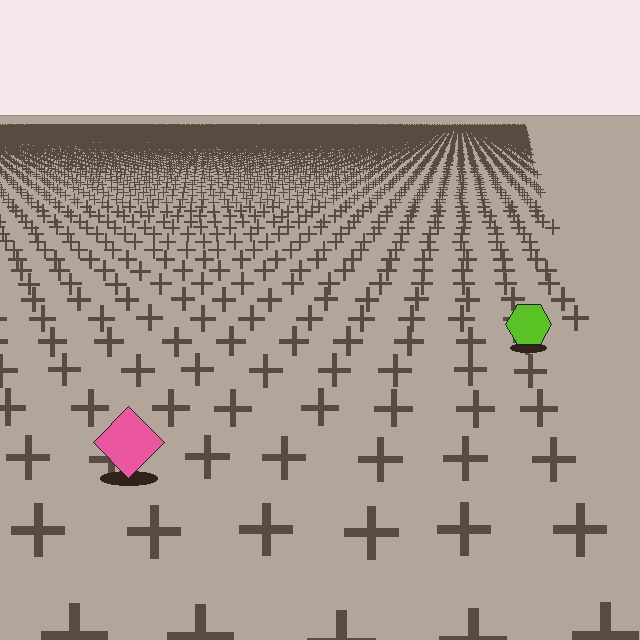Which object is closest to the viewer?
The pink diamond is closest. The texture marks near it are larger and more spread out.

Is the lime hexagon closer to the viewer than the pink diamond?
No. The pink diamond is closer — you can tell from the texture gradient: the ground texture is coarser near it.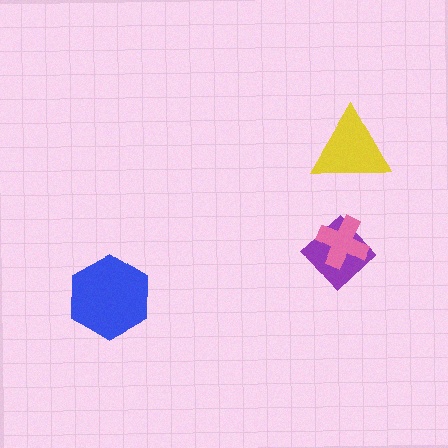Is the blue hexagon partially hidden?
No, no other shape covers it.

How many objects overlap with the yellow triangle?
0 objects overlap with the yellow triangle.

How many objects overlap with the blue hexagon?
0 objects overlap with the blue hexagon.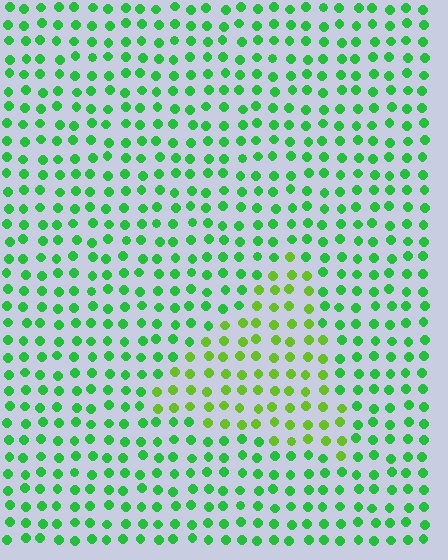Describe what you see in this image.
The image is filled with small green elements in a uniform arrangement. A triangle-shaped region is visible where the elements are tinted to a slightly different hue, forming a subtle color boundary.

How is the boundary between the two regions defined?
The boundary is defined purely by a slight shift in hue (about 35 degrees). Spacing, size, and orientation are identical on both sides.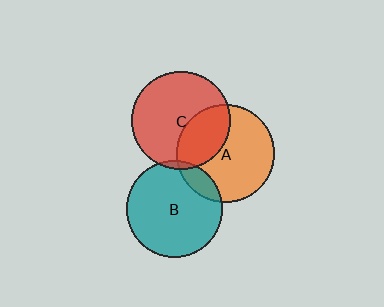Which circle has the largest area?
Circle C (red).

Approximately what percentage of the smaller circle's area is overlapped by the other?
Approximately 35%.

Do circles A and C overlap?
Yes.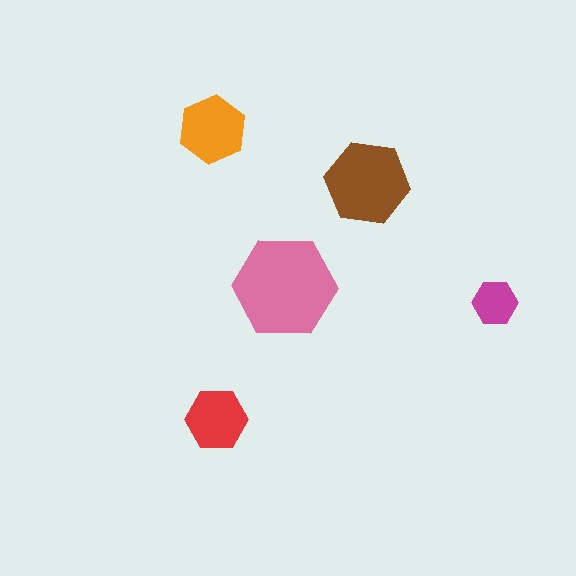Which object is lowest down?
The red hexagon is bottommost.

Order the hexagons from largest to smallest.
the pink one, the brown one, the orange one, the red one, the magenta one.